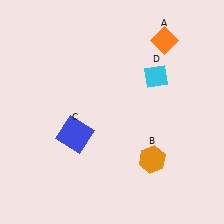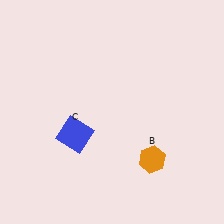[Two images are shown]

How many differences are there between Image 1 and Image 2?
There are 2 differences between the two images.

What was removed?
The orange diamond (A), the cyan diamond (D) were removed in Image 2.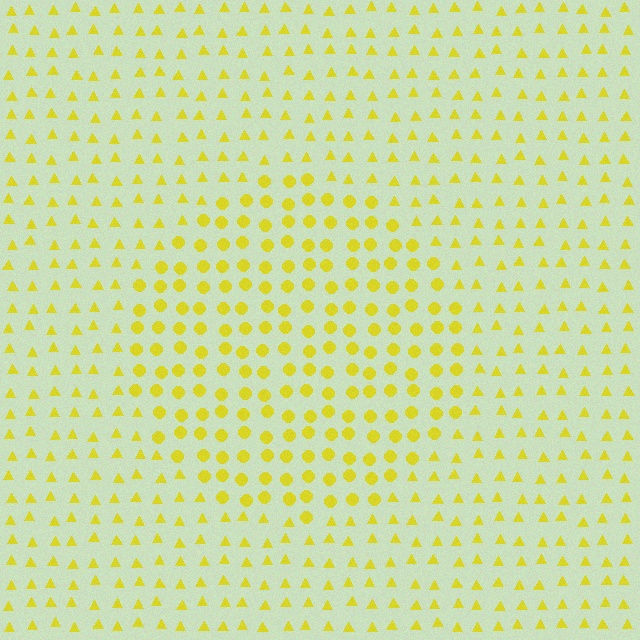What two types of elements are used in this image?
The image uses circles inside the circle region and triangles outside it.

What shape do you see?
I see a circle.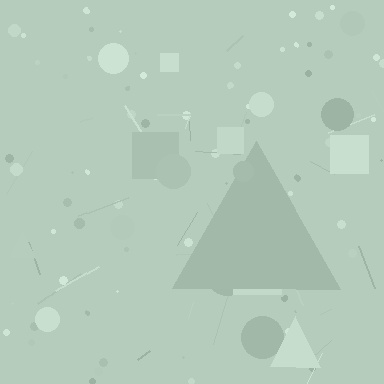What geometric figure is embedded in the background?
A triangle is embedded in the background.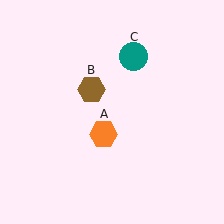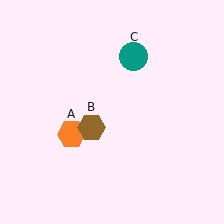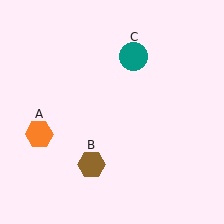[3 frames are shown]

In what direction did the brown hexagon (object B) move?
The brown hexagon (object B) moved down.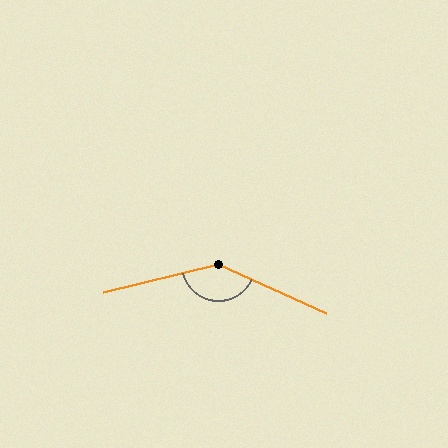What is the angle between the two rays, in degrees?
Approximately 142 degrees.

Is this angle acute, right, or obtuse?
It is obtuse.